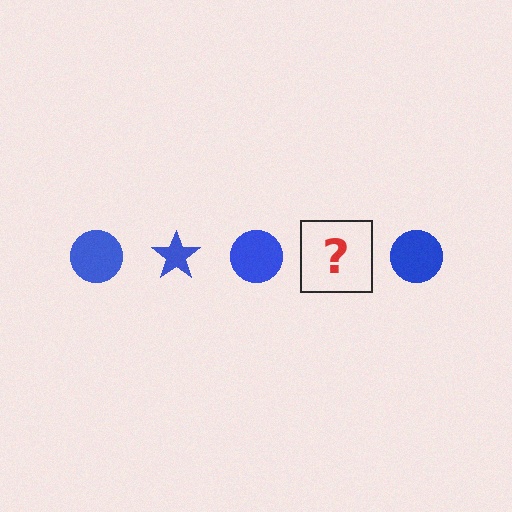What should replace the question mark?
The question mark should be replaced with a blue star.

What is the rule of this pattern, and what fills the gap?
The rule is that the pattern cycles through circle, star shapes in blue. The gap should be filled with a blue star.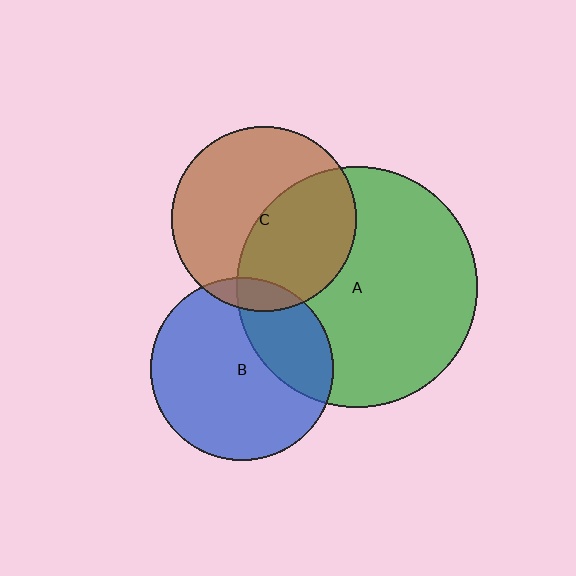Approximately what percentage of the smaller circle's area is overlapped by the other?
Approximately 45%.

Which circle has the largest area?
Circle A (green).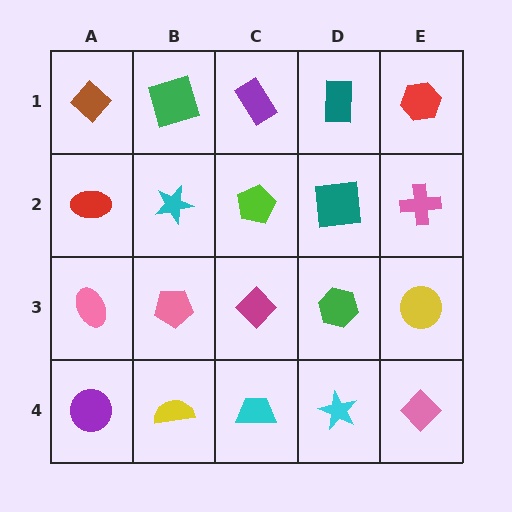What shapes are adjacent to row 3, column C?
A lime pentagon (row 2, column C), a cyan trapezoid (row 4, column C), a pink pentagon (row 3, column B), a green hexagon (row 3, column D).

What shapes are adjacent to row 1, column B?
A cyan star (row 2, column B), a brown diamond (row 1, column A), a purple rectangle (row 1, column C).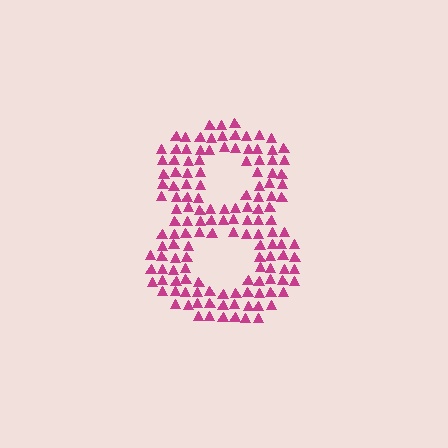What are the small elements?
The small elements are triangles.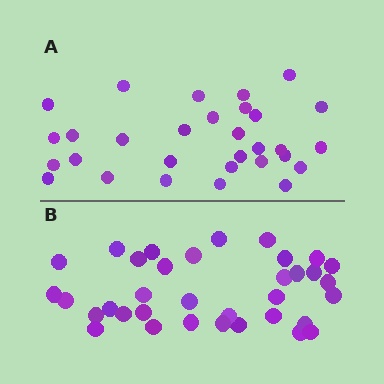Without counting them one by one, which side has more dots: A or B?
Region B (the bottom region) has more dots.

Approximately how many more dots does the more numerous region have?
Region B has about 5 more dots than region A.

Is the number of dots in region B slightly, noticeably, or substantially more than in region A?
Region B has only slightly more — the two regions are fairly close. The ratio is roughly 1.2 to 1.